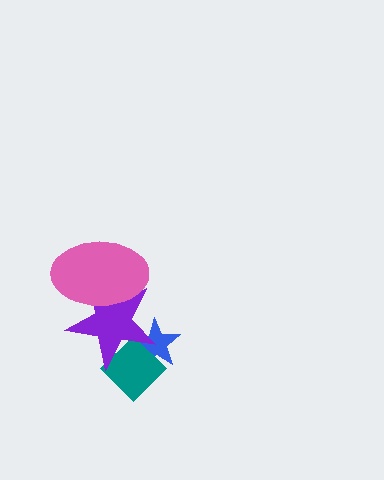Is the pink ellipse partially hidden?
No, no other shape covers it.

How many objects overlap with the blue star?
2 objects overlap with the blue star.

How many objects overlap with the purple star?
3 objects overlap with the purple star.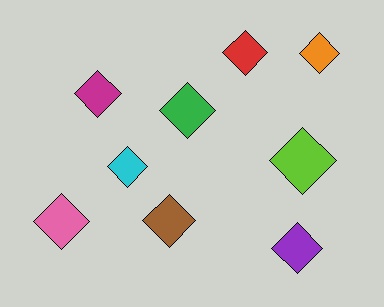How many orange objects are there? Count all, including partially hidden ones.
There is 1 orange object.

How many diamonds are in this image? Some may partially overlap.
There are 9 diamonds.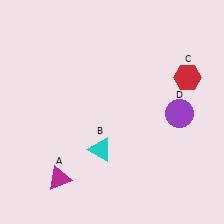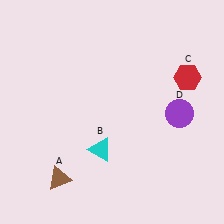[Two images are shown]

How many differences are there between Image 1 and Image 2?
There is 1 difference between the two images.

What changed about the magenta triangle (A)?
In Image 1, A is magenta. In Image 2, it changed to brown.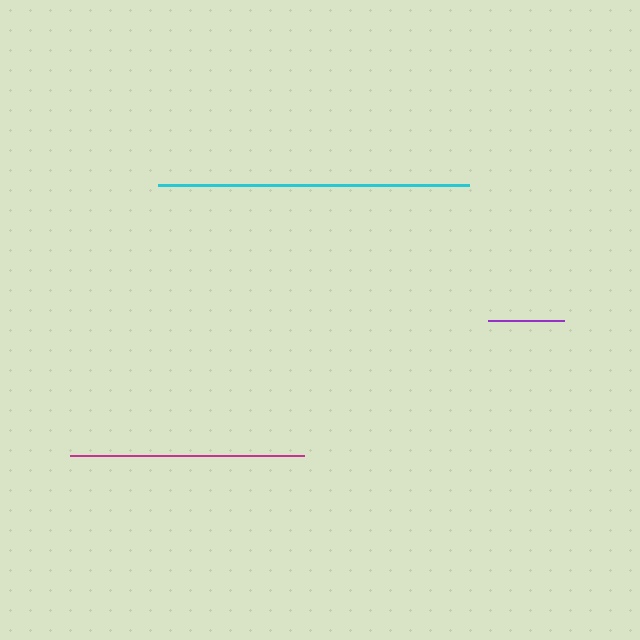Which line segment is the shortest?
The purple line is the shortest at approximately 76 pixels.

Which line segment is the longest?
The cyan line is the longest at approximately 310 pixels.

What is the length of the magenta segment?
The magenta segment is approximately 234 pixels long.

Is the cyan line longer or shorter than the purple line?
The cyan line is longer than the purple line.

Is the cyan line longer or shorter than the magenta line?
The cyan line is longer than the magenta line.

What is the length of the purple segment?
The purple segment is approximately 76 pixels long.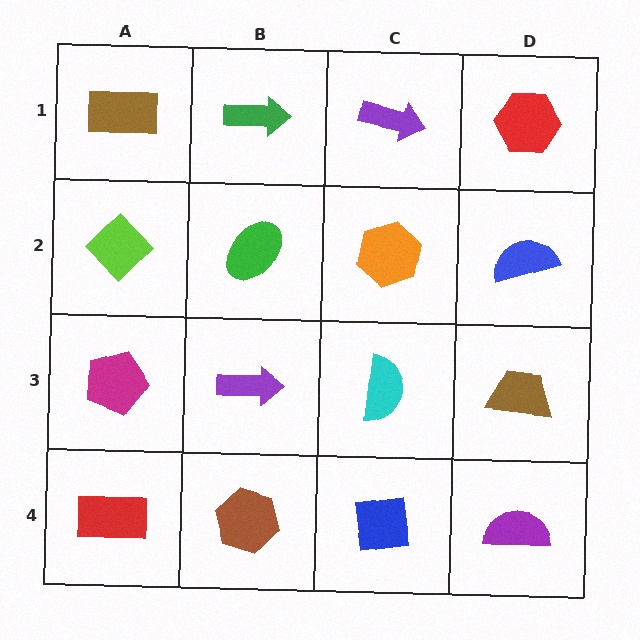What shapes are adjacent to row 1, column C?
An orange hexagon (row 2, column C), a green arrow (row 1, column B), a red hexagon (row 1, column D).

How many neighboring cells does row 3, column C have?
4.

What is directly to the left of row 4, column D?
A blue square.